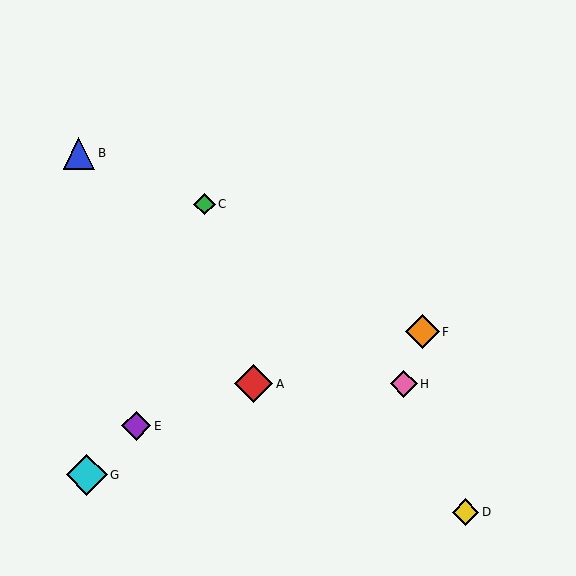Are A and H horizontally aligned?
Yes, both are at y≈384.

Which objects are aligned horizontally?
Objects A, H are aligned horizontally.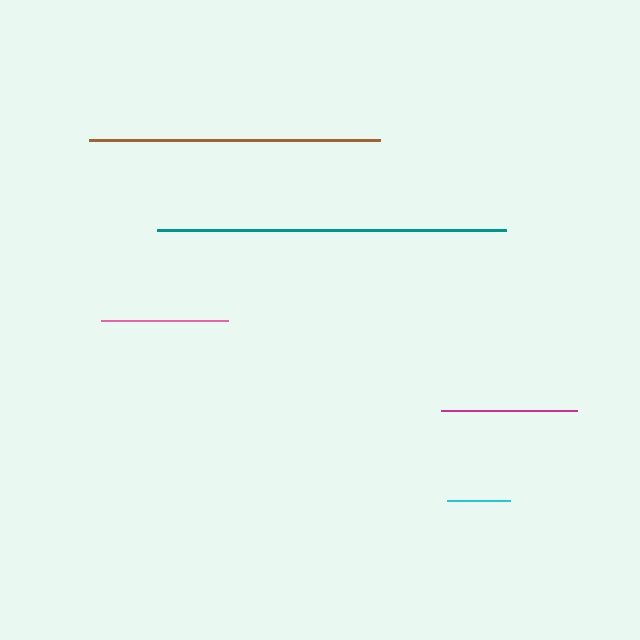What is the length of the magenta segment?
The magenta segment is approximately 135 pixels long.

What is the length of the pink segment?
The pink segment is approximately 127 pixels long.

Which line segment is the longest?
The teal line is the longest at approximately 349 pixels.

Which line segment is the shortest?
The cyan line is the shortest at approximately 63 pixels.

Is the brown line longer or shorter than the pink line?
The brown line is longer than the pink line.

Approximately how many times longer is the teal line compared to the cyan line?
The teal line is approximately 5.5 times the length of the cyan line.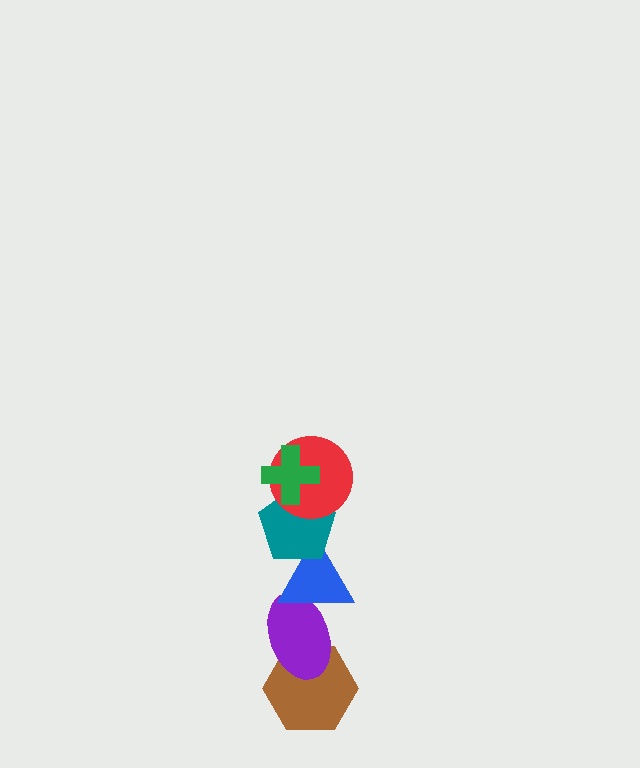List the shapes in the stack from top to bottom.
From top to bottom: the green cross, the red circle, the teal pentagon, the blue triangle, the purple ellipse, the brown hexagon.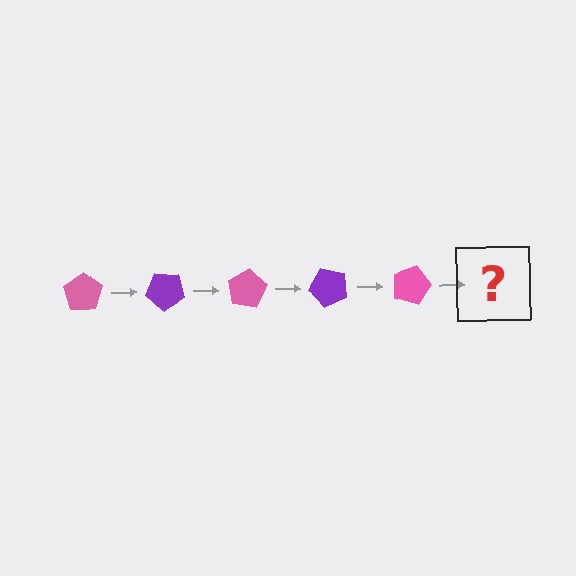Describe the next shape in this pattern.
It should be a purple pentagon, rotated 200 degrees from the start.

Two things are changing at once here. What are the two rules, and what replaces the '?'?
The two rules are that it rotates 40 degrees each step and the color cycles through pink and purple. The '?' should be a purple pentagon, rotated 200 degrees from the start.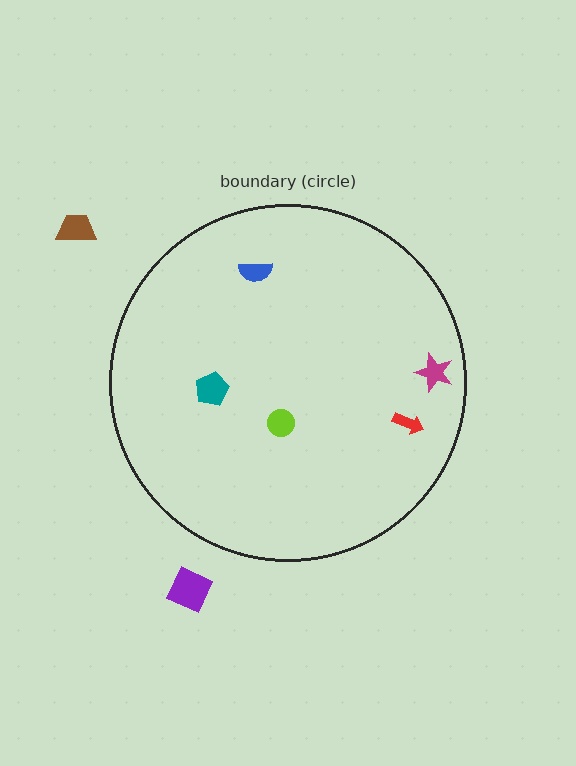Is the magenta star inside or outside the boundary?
Inside.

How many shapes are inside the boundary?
5 inside, 2 outside.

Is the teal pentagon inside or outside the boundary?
Inside.